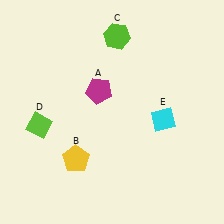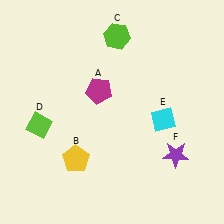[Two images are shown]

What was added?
A purple star (F) was added in Image 2.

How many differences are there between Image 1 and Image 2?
There is 1 difference between the two images.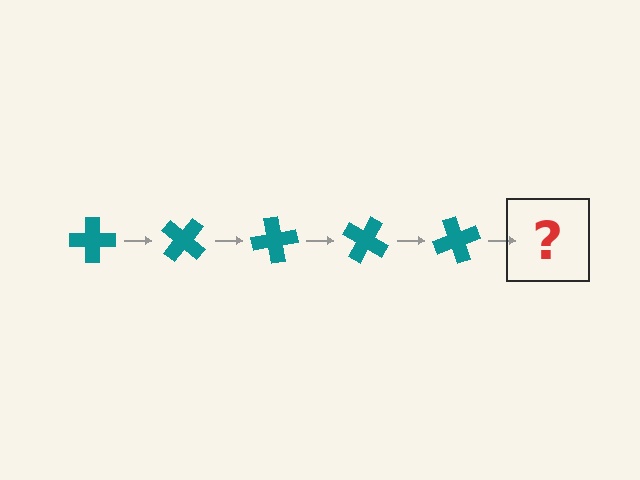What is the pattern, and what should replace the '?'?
The pattern is that the cross rotates 40 degrees each step. The '?' should be a teal cross rotated 200 degrees.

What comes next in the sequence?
The next element should be a teal cross rotated 200 degrees.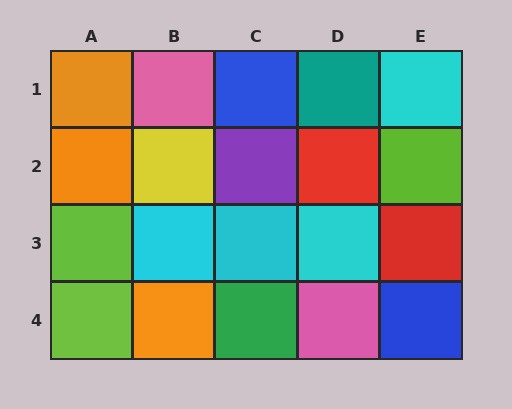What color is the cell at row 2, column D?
Red.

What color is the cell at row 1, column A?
Orange.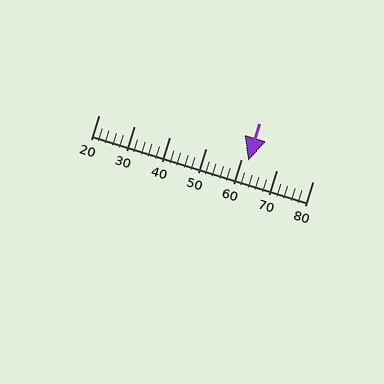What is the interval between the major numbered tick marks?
The major tick marks are spaced 10 units apart.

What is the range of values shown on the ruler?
The ruler shows values from 20 to 80.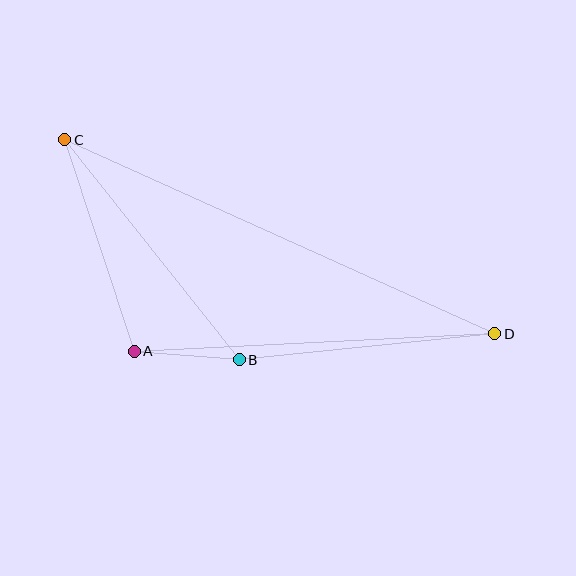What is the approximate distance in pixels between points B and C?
The distance between B and C is approximately 281 pixels.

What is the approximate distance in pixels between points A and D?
The distance between A and D is approximately 361 pixels.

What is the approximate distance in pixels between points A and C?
The distance between A and C is approximately 222 pixels.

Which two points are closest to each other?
Points A and B are closest to each other.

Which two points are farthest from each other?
Points C and D are farthest from each other.